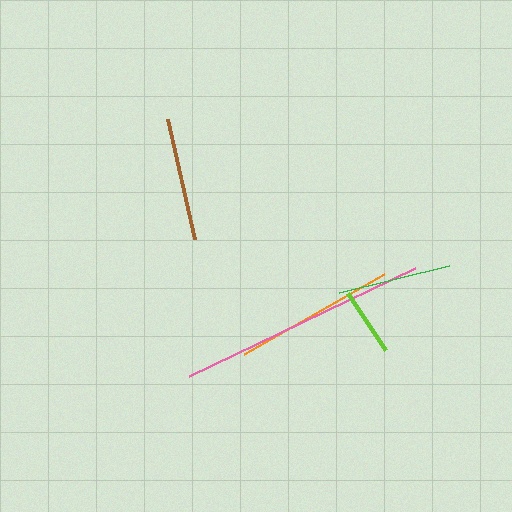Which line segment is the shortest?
The lime line is the shortest at approximately 69 pixels.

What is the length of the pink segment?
The pink segment is approximately 250 pixels long.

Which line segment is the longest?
The pink line is the longest at approximately 250 pixels.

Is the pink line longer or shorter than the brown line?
The pink line is longer than the brown line.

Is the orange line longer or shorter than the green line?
The orange line is longer than the green line.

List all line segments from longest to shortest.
From longest to shortest: pink, orange, brown, green, lime.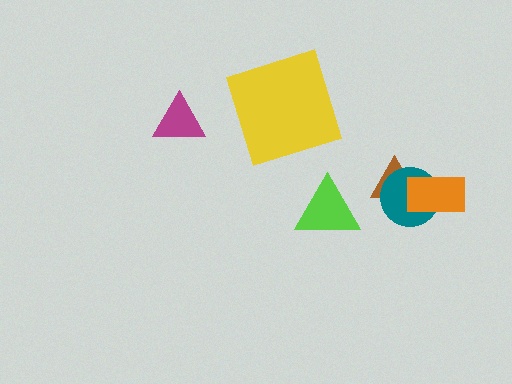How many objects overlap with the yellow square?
0 objects overlap with the yellow square.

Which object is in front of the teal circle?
The orange rectangle is in front of the teal circle.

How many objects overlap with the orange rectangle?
2 objects overlap with the orange rectangle.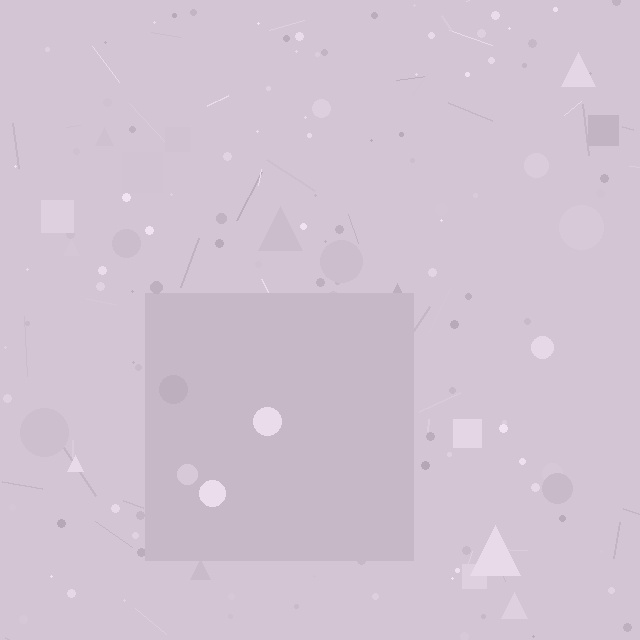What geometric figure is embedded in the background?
A square is embedded in the background.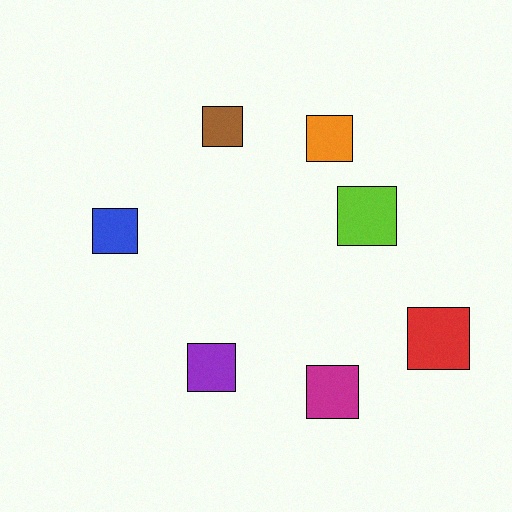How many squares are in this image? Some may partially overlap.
There are 7 squares.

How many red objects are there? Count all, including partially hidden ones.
There is 1 red object.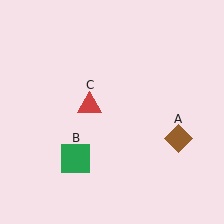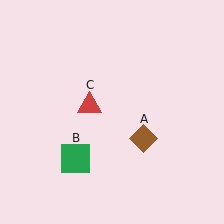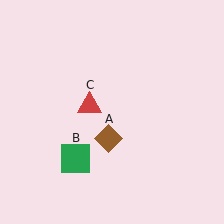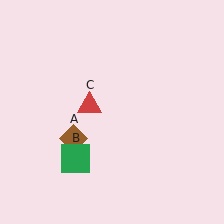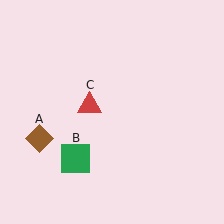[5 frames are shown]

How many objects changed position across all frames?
1 object changed position: brown diamond (object A).